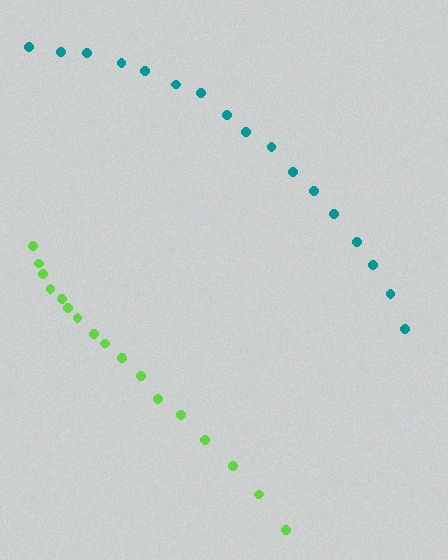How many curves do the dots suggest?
There are 2 distinct paths.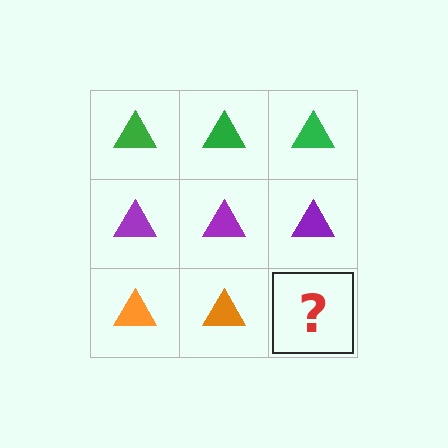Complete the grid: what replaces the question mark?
The question mark should be replaced with an orange triangle.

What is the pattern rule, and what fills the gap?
The rule is that each row has a consistent color. The gap should be filled with an orange triangle.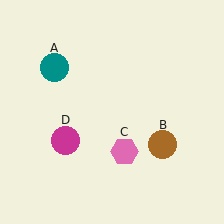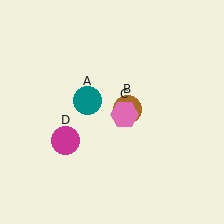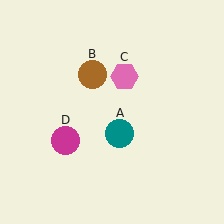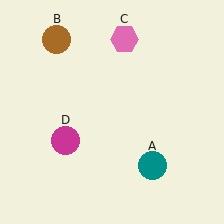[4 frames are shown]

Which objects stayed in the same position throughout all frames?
Magenta circle (object D) remained stationary.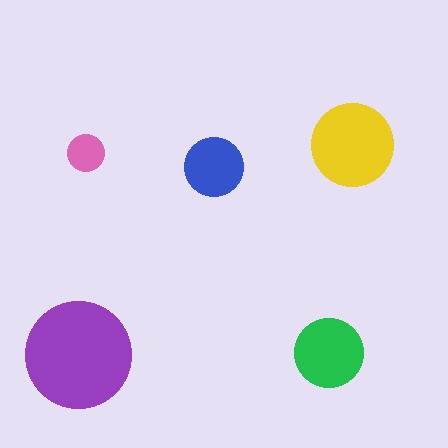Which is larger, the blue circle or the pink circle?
The blue one.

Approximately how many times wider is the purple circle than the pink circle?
About 3 times wider.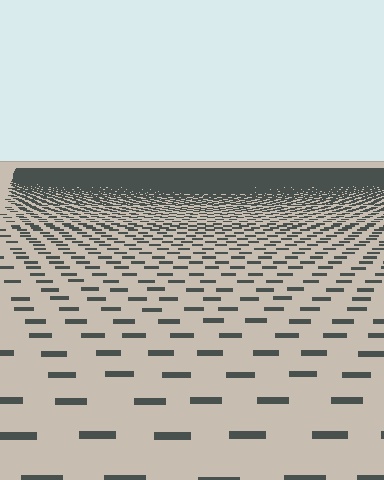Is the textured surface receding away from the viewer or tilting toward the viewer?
The surface is receding away from the viewer. Texture elements get smaller and denser toward the top.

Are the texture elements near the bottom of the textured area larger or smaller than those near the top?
Larger. Near the bottom, elements are closer to the viewer and appear at a bigger on-screen size.